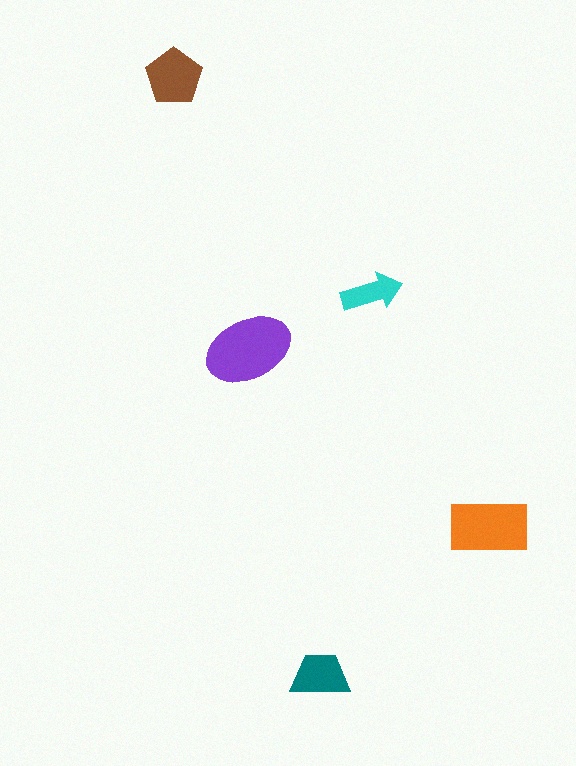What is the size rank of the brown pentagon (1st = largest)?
3rd.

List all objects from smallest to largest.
The cyan arrow, the teal trapezoid, the brown pentagon, the orange rectangle, the purple ellipse.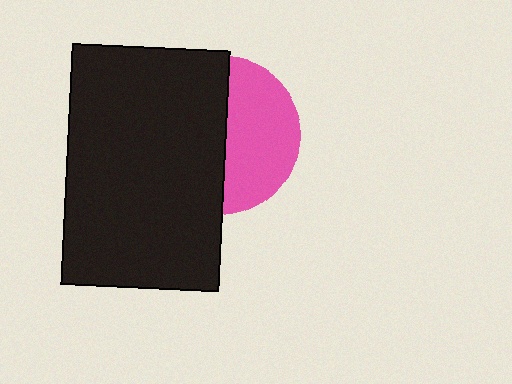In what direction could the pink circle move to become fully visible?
The pink circle could move right. That would shift it out from behind the black rectangle entirely.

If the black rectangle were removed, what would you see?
You would see the complete pink circle.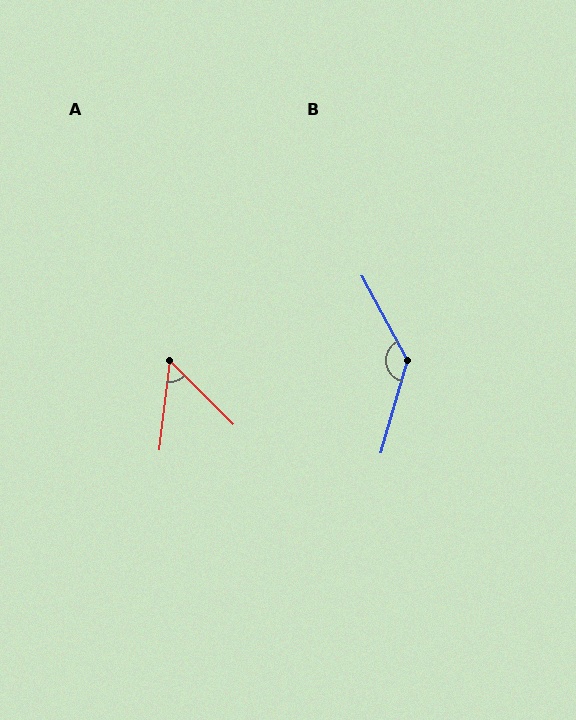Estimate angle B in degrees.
Approximately 135 degrees.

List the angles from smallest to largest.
A (52°), B (135°).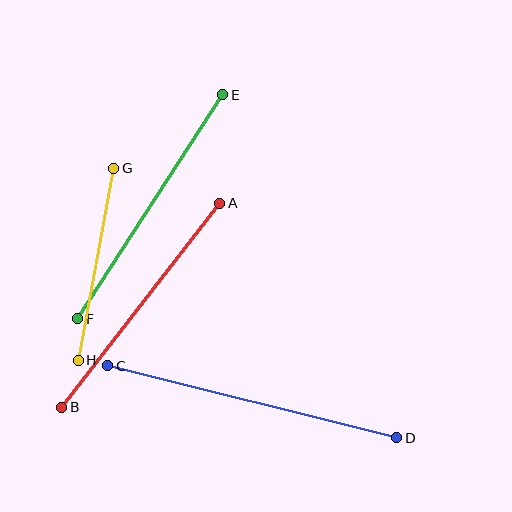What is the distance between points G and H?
The distance is approximately 195 pixels.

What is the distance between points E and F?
The distance is approximately 267 pixels.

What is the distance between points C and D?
The distance is approximately 298 pixels.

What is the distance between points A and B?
The distance is approximately 258 pixels.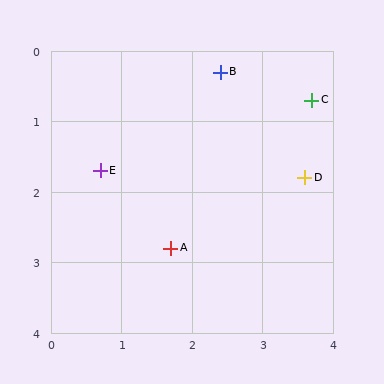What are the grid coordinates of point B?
Point B is at approximately (2.4, 0.3).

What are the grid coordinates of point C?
Point C is at approximately (3.7, 0.7).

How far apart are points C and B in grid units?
Points C and B are about 1.4 grid units apart.